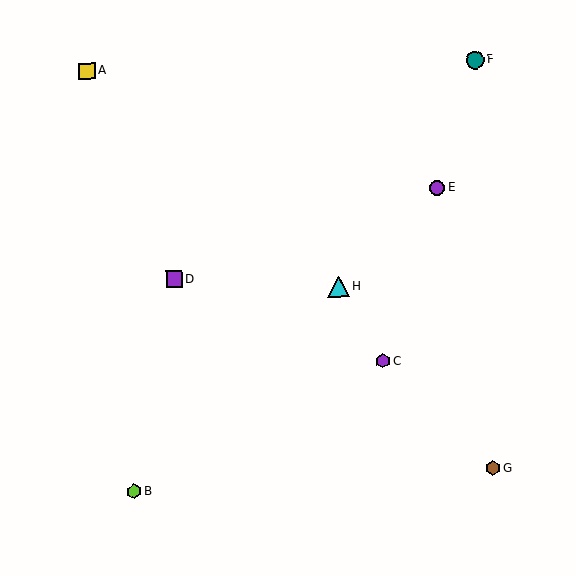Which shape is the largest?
The cyan triangle (labeled H) is the largest.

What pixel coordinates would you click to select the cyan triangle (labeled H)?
Click at (338, 286) to select the cyan triangle H.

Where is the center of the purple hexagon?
The center of the purple hexagon is at (383, 361).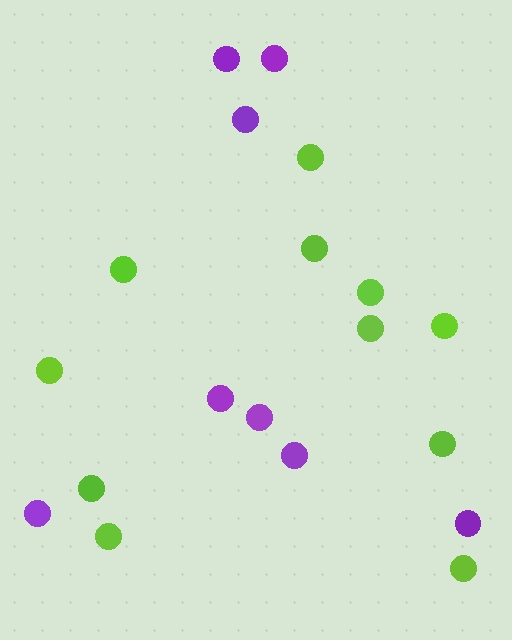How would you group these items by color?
There are 2 groups: one group of purple circles (8) and one group of lime circles (11).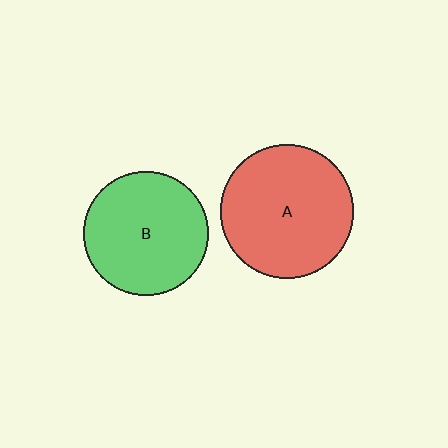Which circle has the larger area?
Circle A (red).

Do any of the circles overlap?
No, none of the circles overlap.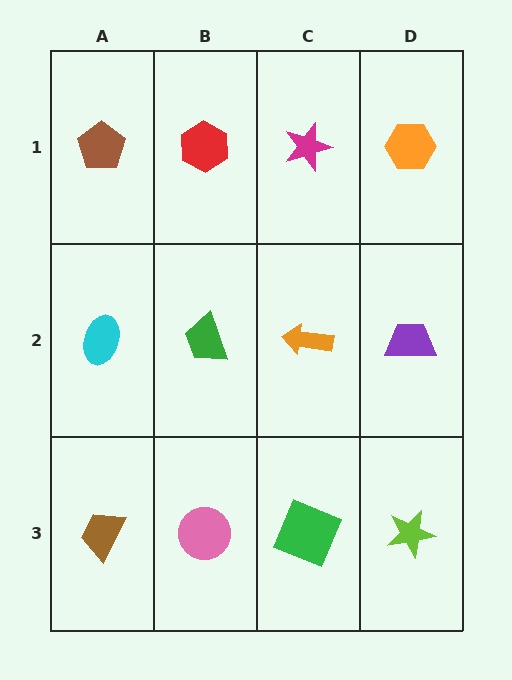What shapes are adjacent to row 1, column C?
An orange arrow (row 2, column C), a red hexagon (row 1, column B), an orange hexagon (row 1, column D).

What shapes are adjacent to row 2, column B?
A red hexagon (row 1, column B), a pink circle (row 3, column B), a cyan ellipse (row 2, column A), an orange arrow (row 2, column C).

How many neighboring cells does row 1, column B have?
3.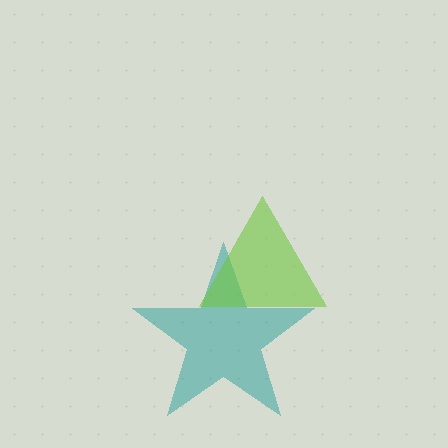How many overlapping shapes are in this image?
There are 2 overlapping shapes in the image.